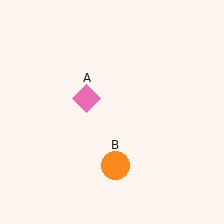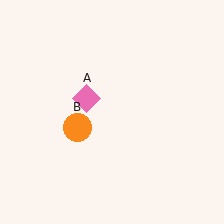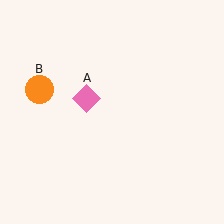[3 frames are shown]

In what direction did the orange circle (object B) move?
The orange circle (object B) moved up and to the left.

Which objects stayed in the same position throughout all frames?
Pink diamond (object A) remained stationary.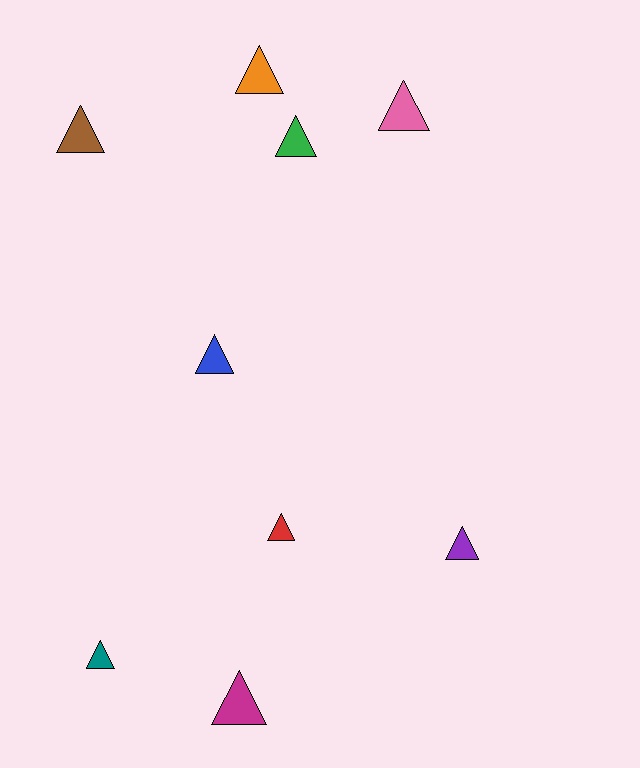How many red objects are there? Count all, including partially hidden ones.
There is 1 red object.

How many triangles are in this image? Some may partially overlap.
There are 9 triangles.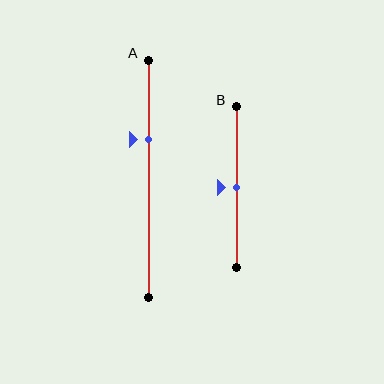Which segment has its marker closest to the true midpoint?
Segment B has its marker closest to the true midpoint.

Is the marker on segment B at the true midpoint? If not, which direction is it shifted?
Yes, the marker on segment B is at the true midpoint.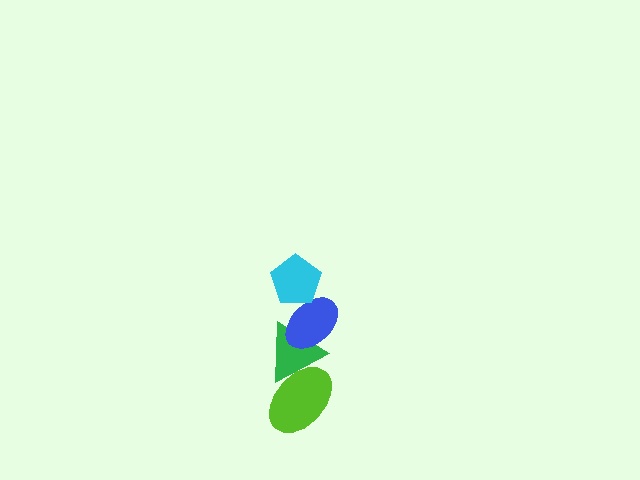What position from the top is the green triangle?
The green triangle is 3rd from the top.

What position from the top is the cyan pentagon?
The cyan pentagon is 1st from the top.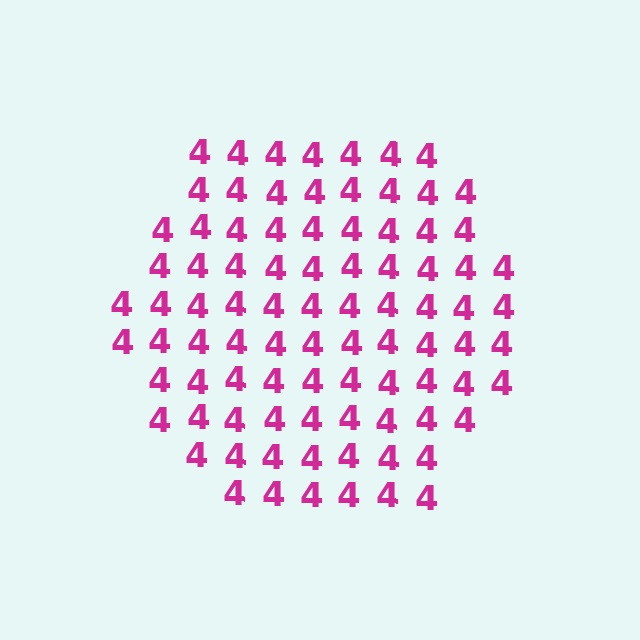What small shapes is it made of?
It is made of small digit 4's.